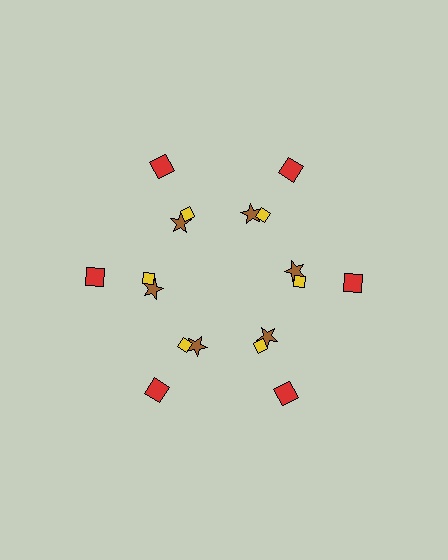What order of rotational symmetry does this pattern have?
This pattern has 6-fold rotational symmetry.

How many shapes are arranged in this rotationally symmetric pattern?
There are 18 shapes, arranged in 6 groups of 3.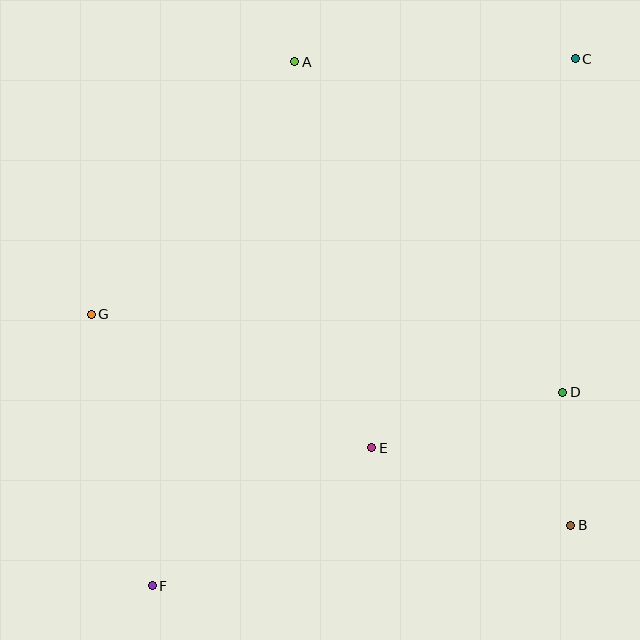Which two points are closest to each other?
Points B and D are closest to each other.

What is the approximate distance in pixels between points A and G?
The distance between A and G is approximately 324 pixels.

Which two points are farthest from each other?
Points C and F are farthest from each other.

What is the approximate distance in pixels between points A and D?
The distance between A and D is approximately 425 pixels.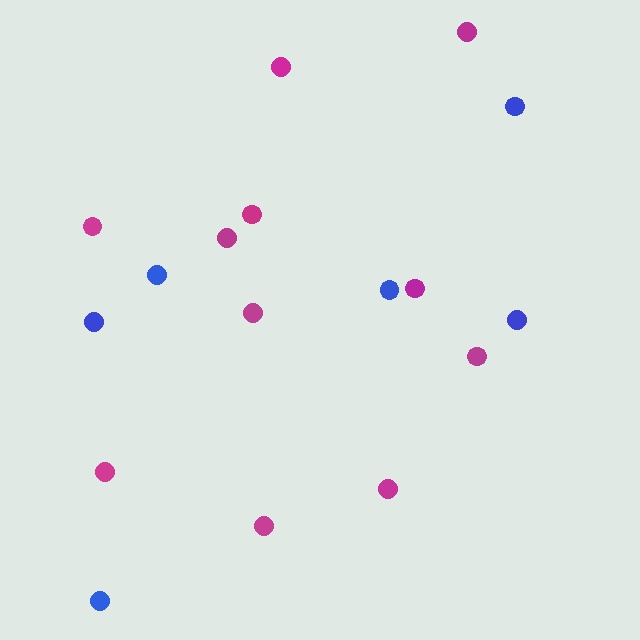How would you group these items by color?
There are 2 groups: one group of blue circles (6) and one group of magenta circles (11).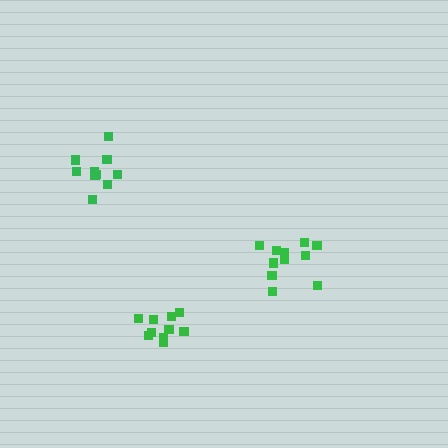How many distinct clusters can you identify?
There are 3 distinct clusters.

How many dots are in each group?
Group 1: 10 dots, Group 2: 10 dots, Group 3: 11 dots (31 total).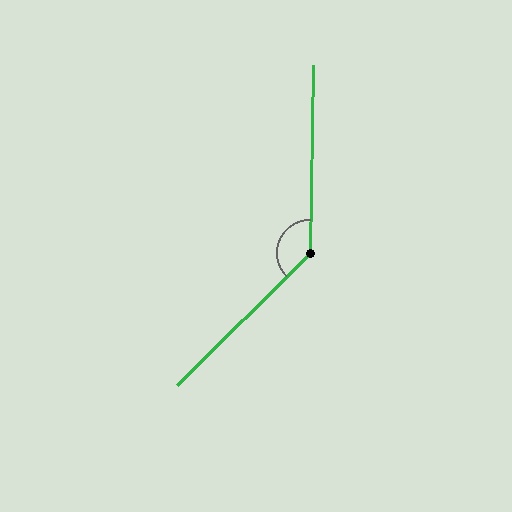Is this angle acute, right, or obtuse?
It is obtuse.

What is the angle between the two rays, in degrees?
Approximately 136 degrees.